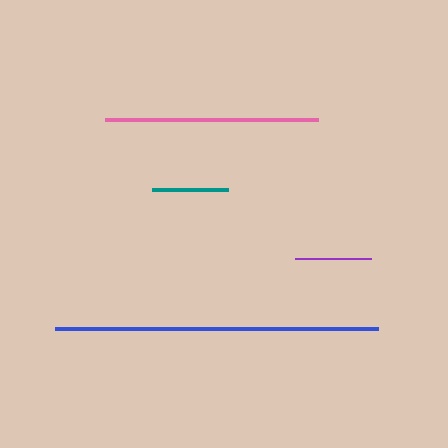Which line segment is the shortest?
The purple line is the shortest at approximately 75 pixels.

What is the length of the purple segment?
The purple segment is approximately 75 pixels long.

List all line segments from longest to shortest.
From longest to shortest: blue, pink, teal, purple.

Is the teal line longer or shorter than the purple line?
The teal line is longer than the purple line.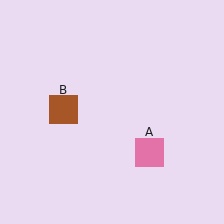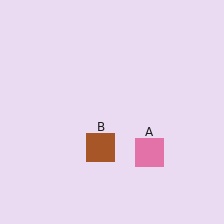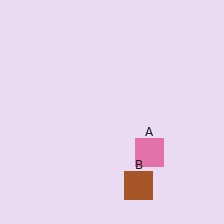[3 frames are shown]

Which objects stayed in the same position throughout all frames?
Pink square (object A) remained stationary.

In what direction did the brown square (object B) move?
The brown square (object B) moved down and to the right.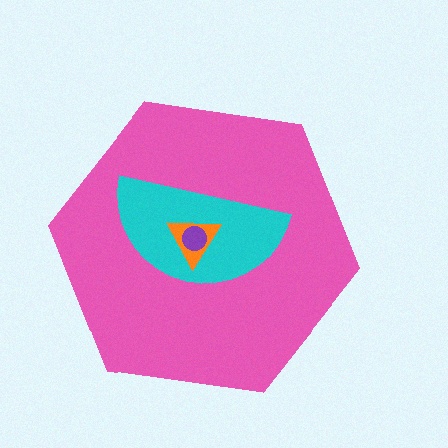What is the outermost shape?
The pink hexagon.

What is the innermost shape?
The purple circle.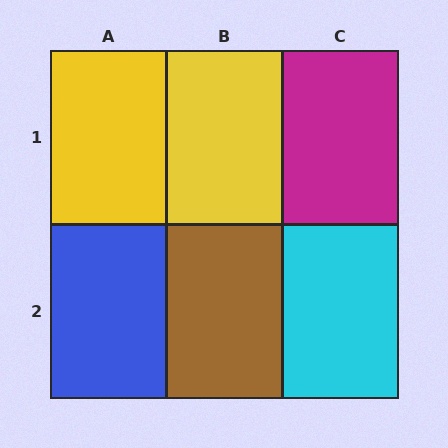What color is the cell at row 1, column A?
Yellow.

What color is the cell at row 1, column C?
Magenta.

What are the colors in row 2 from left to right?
Blue, brown, cyan.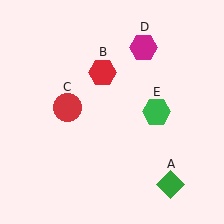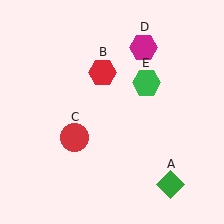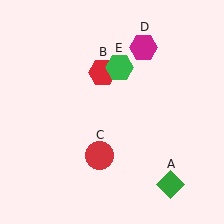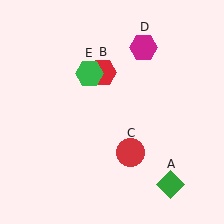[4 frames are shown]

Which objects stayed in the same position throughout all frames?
Green diamond (object A) and red hexagon (object B) and magenta hexagon (object D) remained stationary.